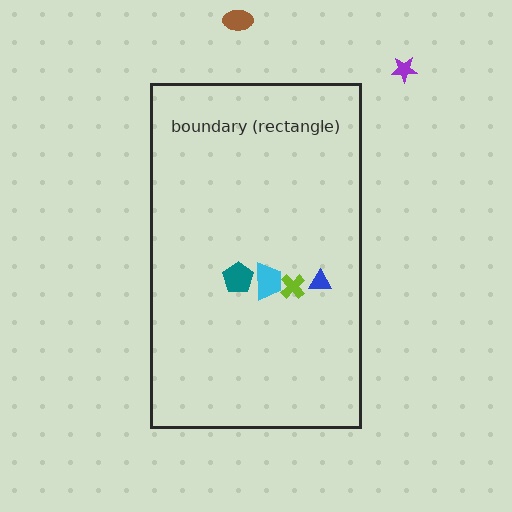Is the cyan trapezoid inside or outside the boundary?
Inside.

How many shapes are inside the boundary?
4 inside, 2 outside.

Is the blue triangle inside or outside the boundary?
Inside.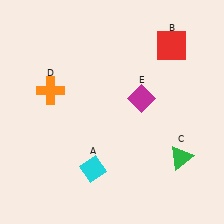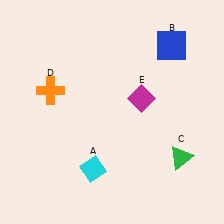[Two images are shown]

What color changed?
The square (B) changed from red in Image 1 to blue in Image 2.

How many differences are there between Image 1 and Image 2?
There is 1 difference between the two images.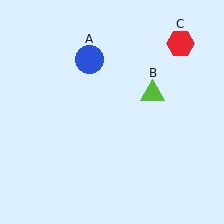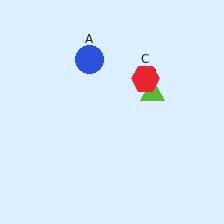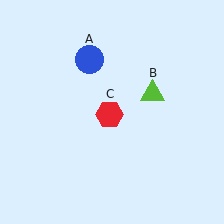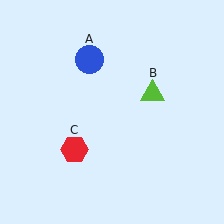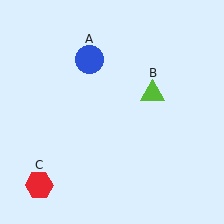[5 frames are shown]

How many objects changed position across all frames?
1 object changed position: red hexagon (object C).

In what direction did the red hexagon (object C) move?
The red hexagon (object C) moved down and to the left.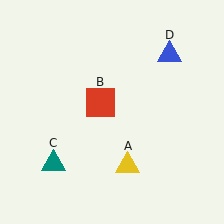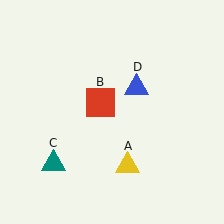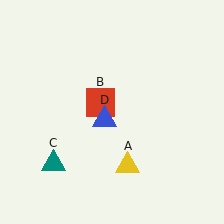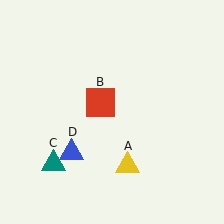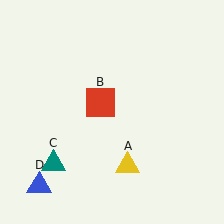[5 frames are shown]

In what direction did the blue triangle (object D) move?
The blue triangle (object D) moved down and to the left.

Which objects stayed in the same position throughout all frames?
Yellow triangle (object A) and red square (object B) and teal triangle (object C) remained stationary.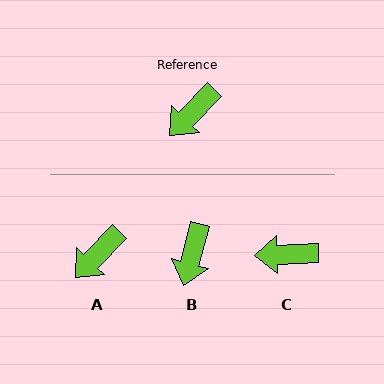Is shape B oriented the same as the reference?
No, it is off by about 29 degrees.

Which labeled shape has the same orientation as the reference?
A.